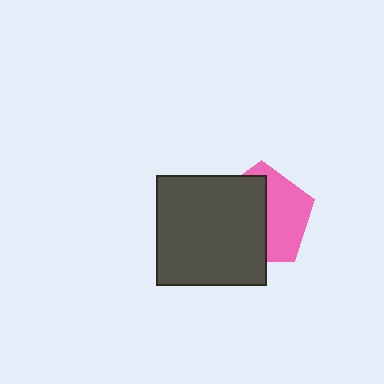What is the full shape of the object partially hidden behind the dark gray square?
The partially hidden object is a pink pentagon.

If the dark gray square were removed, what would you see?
You would see the complete pink pentagon.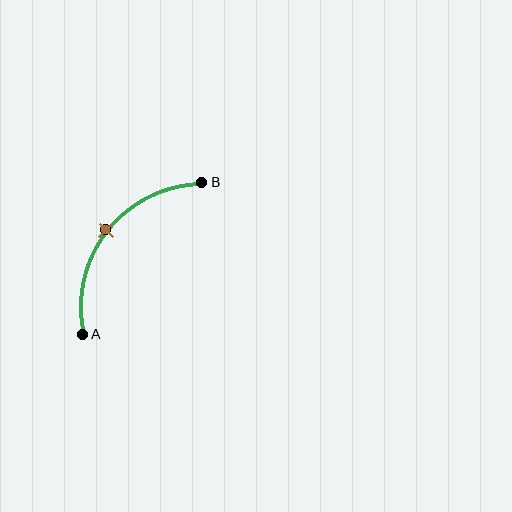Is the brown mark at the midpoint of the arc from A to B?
Yes. The brown mark lies on the arc at equal arc-length from both A and B — it is the arc midpoint.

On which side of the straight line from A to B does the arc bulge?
The arc bulges above and to the left of the straight line connecting A and B.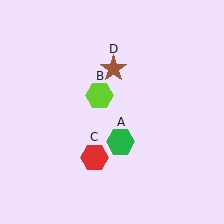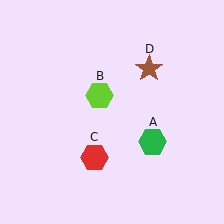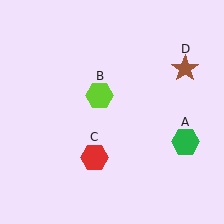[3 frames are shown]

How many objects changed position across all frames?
2 objects changed position: green hexagon (object A), brown star (object D).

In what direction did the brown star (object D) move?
The brown star (object D) moved right.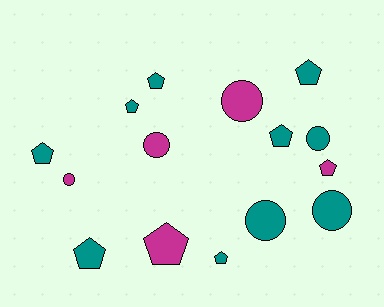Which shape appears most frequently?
Pentagon, with 9 objects.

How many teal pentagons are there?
There are 7 teal pentagons.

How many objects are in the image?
There are 15 objects.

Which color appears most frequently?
Teal, with 10 objects.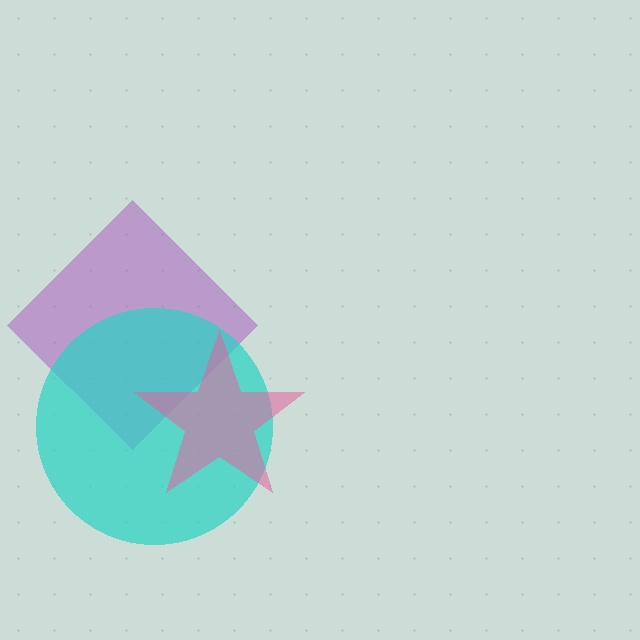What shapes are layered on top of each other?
The layered shapes are: a purple diamond, a cyan circle, a pink star.